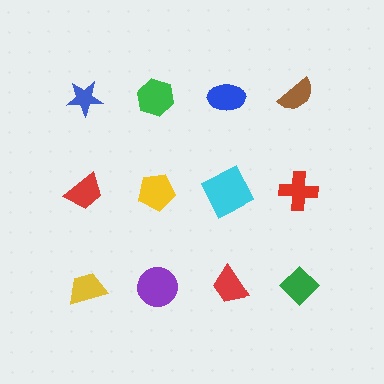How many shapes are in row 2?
4 shapes.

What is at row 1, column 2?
A green hexagon.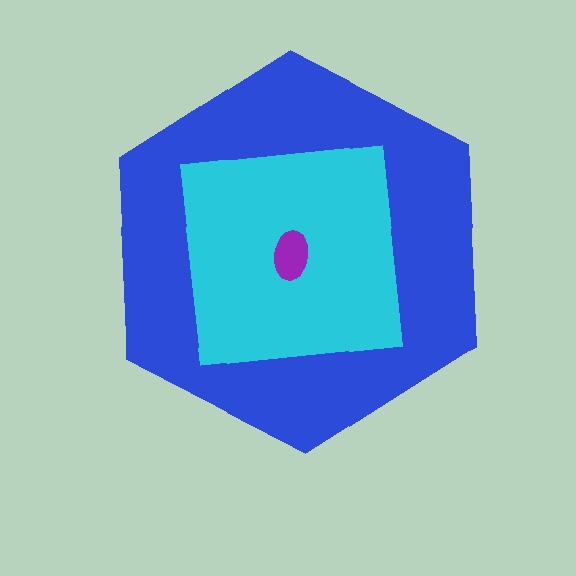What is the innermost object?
The purple ellipse.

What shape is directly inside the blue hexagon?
The cyan square.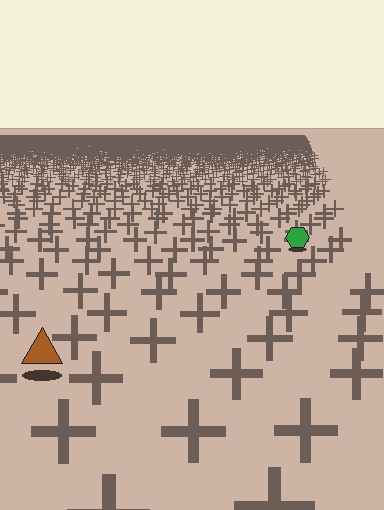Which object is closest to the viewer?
The brown triangle is closest. The texture marks near it are larger and more spread out.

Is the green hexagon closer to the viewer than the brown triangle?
No. The brown triangle is closer — you can tell from the texture gradient: the ground texture is coarser near it.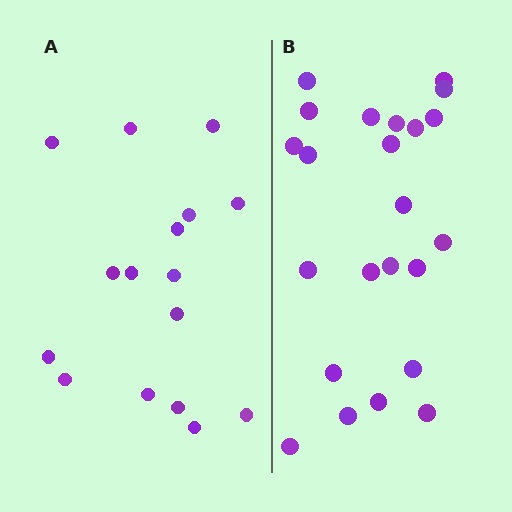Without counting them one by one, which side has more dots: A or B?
Region B (the right region) has more dots.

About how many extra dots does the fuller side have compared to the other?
Region B has roughly 8 or so more dots than region A.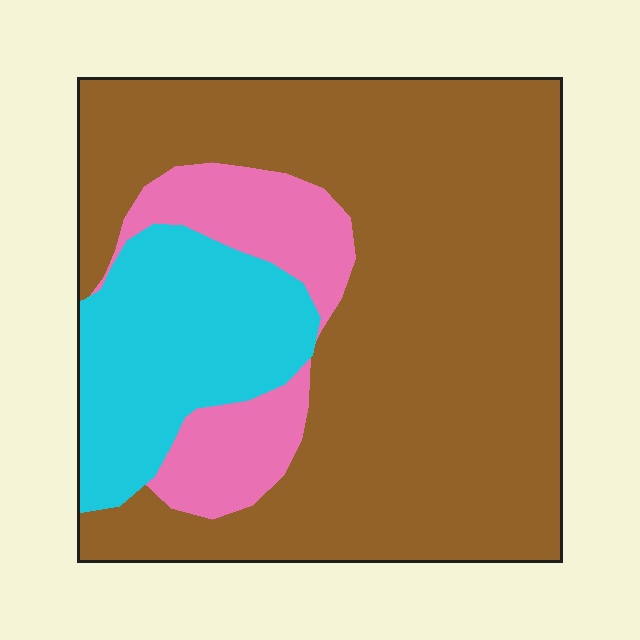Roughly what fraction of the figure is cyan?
Cyan takes up about one fifth (1/5) of the figure.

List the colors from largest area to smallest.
From largest to smallest: brown, cyan, pink.